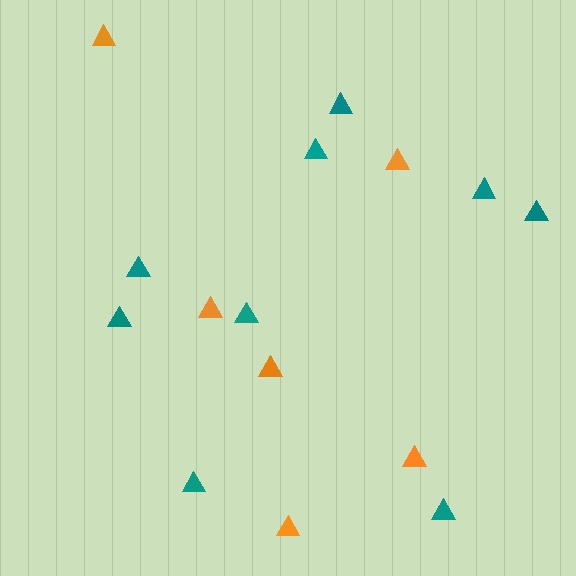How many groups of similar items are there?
There are 2 groups: one group of teal triangles (9) and one group of orange triangles (6).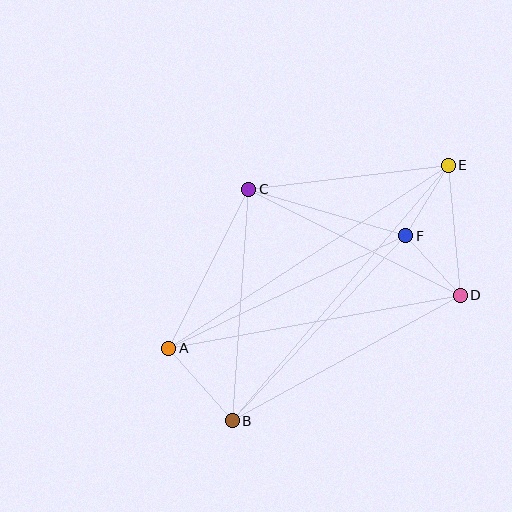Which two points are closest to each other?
Points D and F are closest to each other.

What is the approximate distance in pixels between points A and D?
The distance between A and D is approximately 296 pixels.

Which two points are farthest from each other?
Points B and E are farthest from each other.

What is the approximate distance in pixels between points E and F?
The distance between E and F is approximately 82 pixels.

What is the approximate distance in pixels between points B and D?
The distance between B and D is approximately 260 pixels.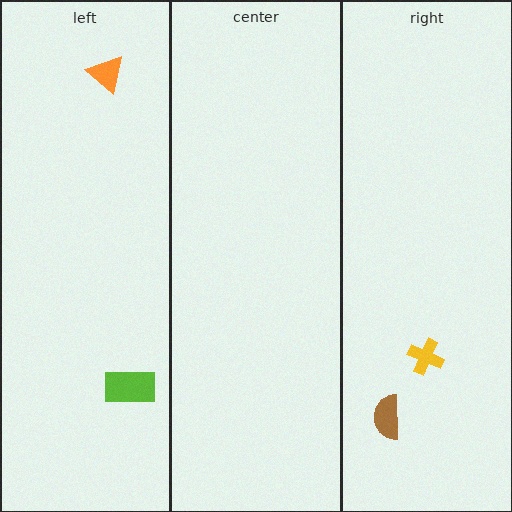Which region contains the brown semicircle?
The right region.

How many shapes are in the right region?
2.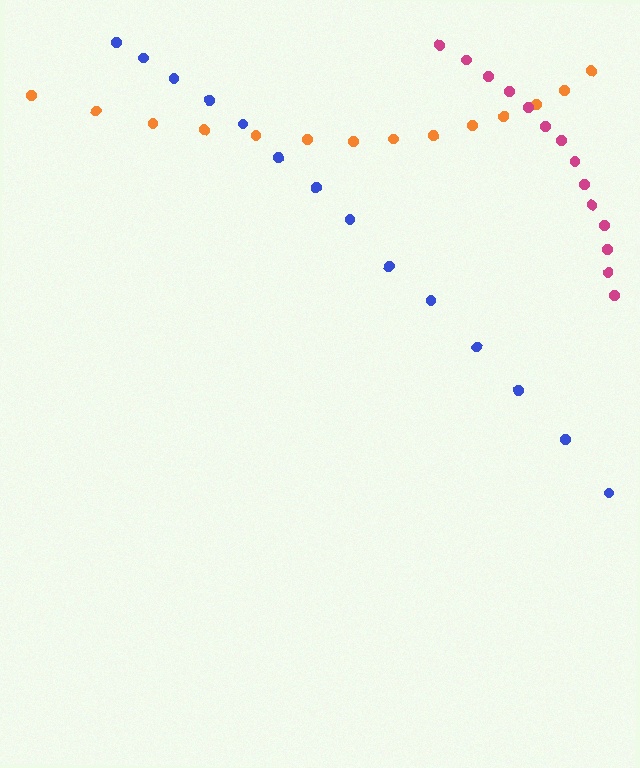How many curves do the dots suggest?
There are 3 distinct paths.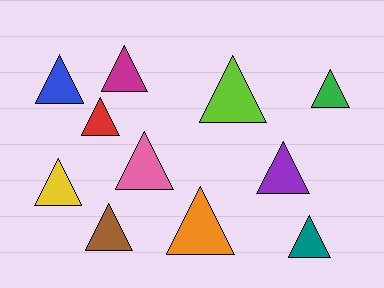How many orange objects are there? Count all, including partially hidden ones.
There is 1 orange object.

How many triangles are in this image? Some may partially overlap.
There are 12 triangles.